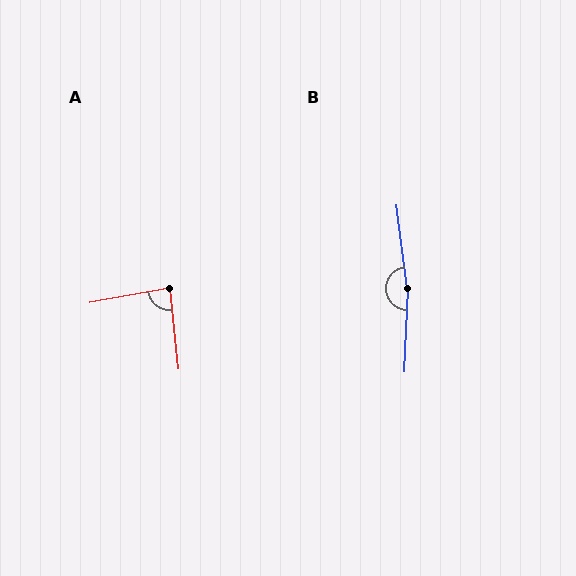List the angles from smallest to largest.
A (85°), B (170°).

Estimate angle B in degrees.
Approximately 170 degrees.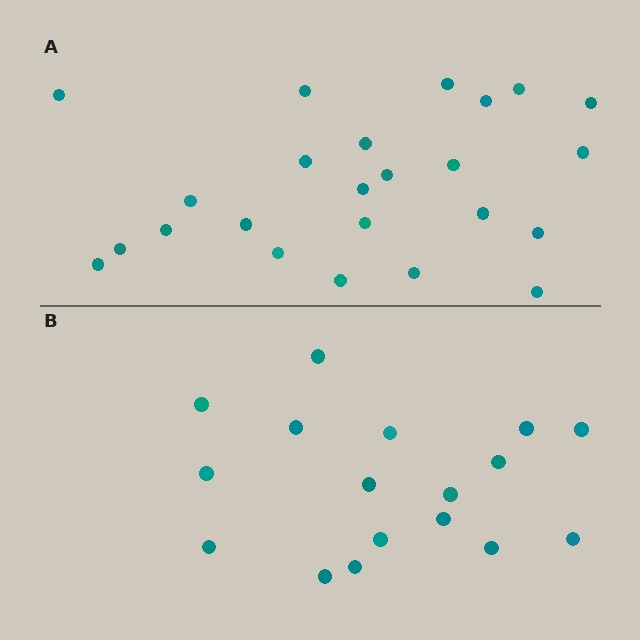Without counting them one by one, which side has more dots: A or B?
Region A (the top region) has more dots.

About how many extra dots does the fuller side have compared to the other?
Region A has roughly 8 or so more dots than region B.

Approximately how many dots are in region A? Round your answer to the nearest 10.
About 20 dots. (The exact count is 24, which rounds to 20.)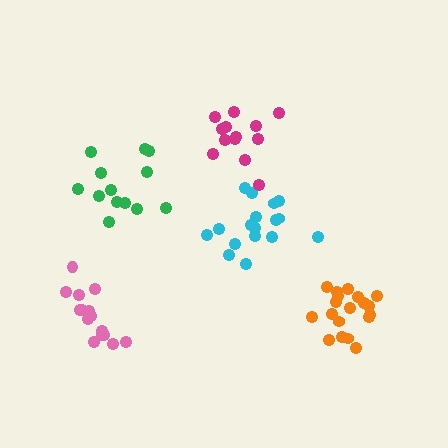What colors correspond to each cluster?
The clusters are colored: green, cyan, pink, magenta, orange.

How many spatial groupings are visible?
There are 5 spatial groupings.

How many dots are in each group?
Group 1: 13 dots, Group 2: 17 dots, Group 3: 15 dots, Group 4: 13 dots, Group 5: 19 dots (77 total).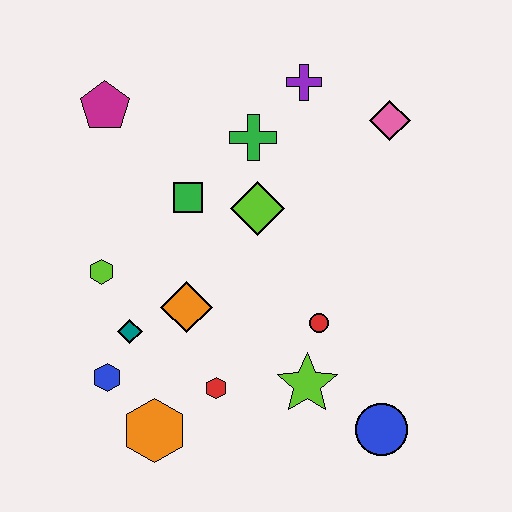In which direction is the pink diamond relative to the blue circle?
The pink diamond is above the blue circle.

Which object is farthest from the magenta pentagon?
The blue circle is farthest from the magenta pentagon.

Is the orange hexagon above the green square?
No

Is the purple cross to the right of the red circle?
No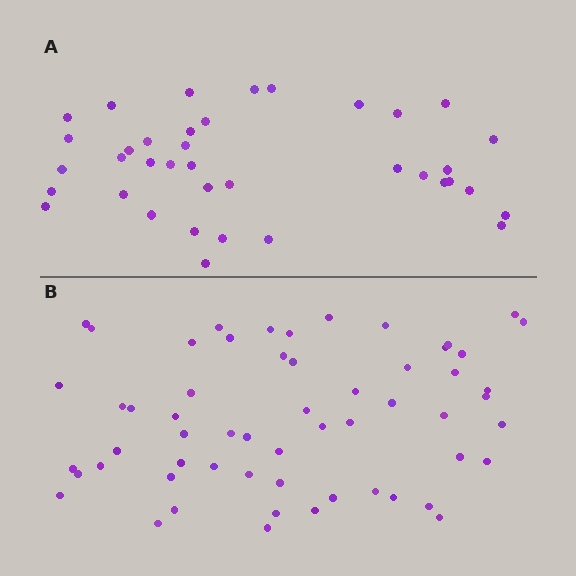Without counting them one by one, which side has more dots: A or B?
Region B (the bottom region) has more dots.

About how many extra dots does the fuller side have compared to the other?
Region B has approximately 20 more dots than region A.